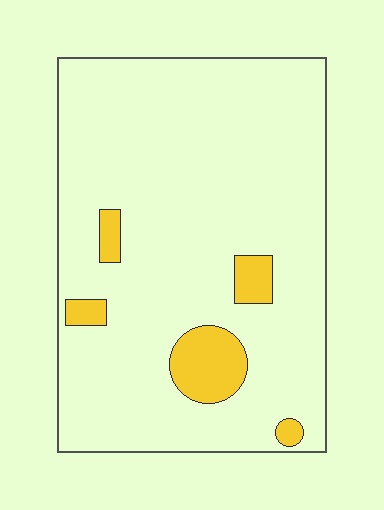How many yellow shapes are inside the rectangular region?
5.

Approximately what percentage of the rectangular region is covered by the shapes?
Approximately 10%.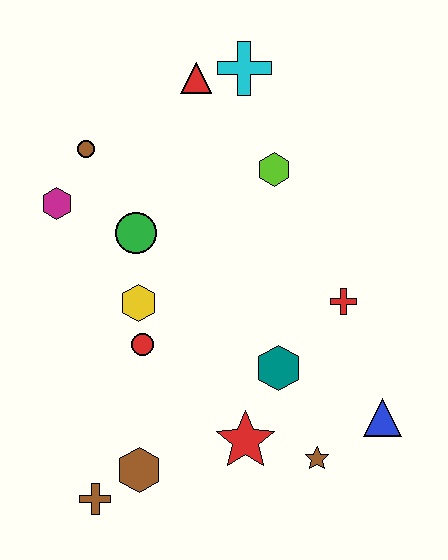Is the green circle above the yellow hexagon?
Yes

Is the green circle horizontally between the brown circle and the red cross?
Yes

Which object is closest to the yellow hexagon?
The red circle is closest to the yellow hexagon.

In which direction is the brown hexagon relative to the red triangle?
The brown hexagon is below the red triangle.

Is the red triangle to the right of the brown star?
No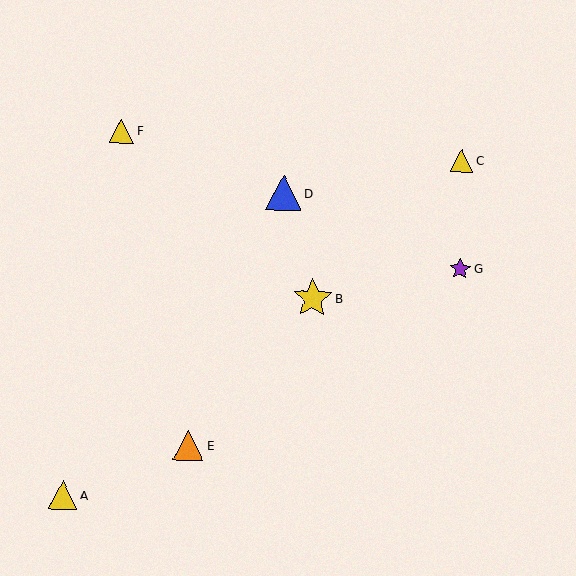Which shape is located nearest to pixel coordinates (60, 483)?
The yellow triangle (labeled A) at (63, 495) is nearest to that location.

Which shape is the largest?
The yellow star (labeled B) is the largest.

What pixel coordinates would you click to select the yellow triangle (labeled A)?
Click at (63, 495) to select the yellow triangle A.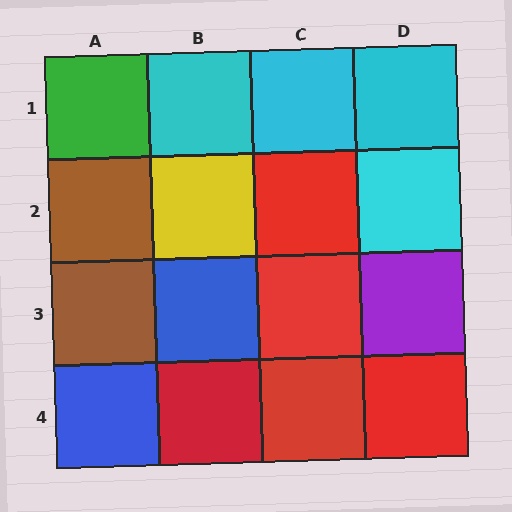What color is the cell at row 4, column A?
Blue.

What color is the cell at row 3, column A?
Brown.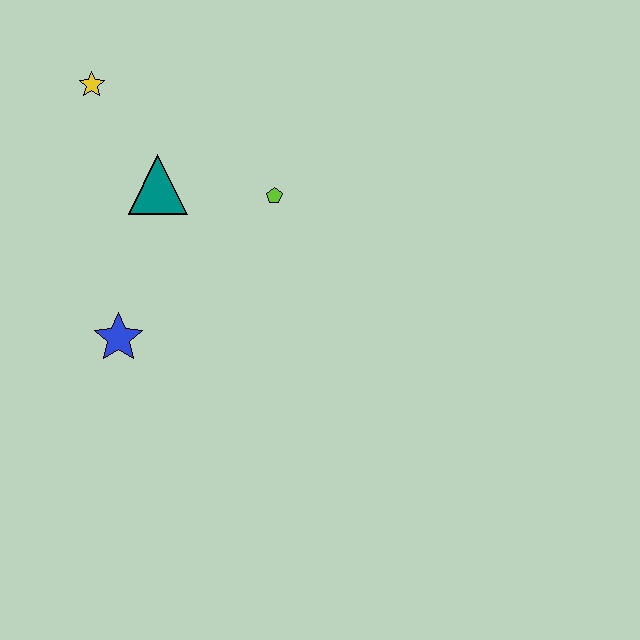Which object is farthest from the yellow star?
The blue star is farthest from the yellow star.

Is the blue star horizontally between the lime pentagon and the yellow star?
Yes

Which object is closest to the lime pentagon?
The teal triangle is closest to the lime pentagon.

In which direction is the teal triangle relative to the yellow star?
The teal triangle is below the yellow star.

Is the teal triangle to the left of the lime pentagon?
Yes